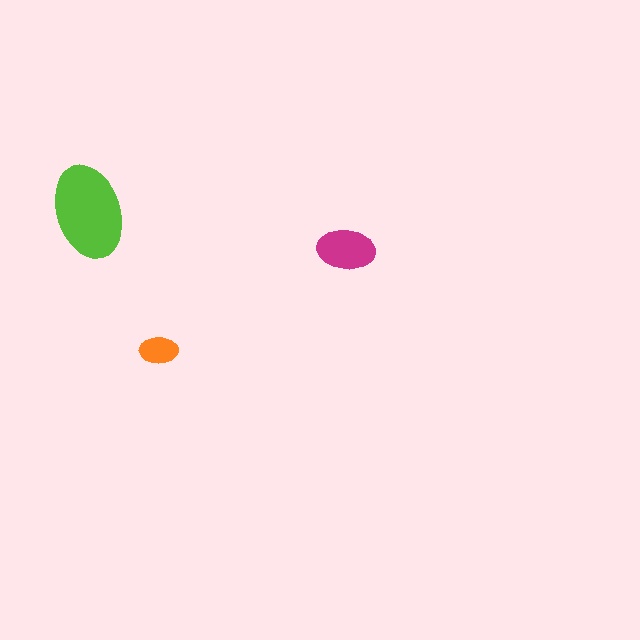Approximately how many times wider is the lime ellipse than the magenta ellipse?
About 1.5 times wider.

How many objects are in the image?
There are 3 objects in the image.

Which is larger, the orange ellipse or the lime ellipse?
The lime one.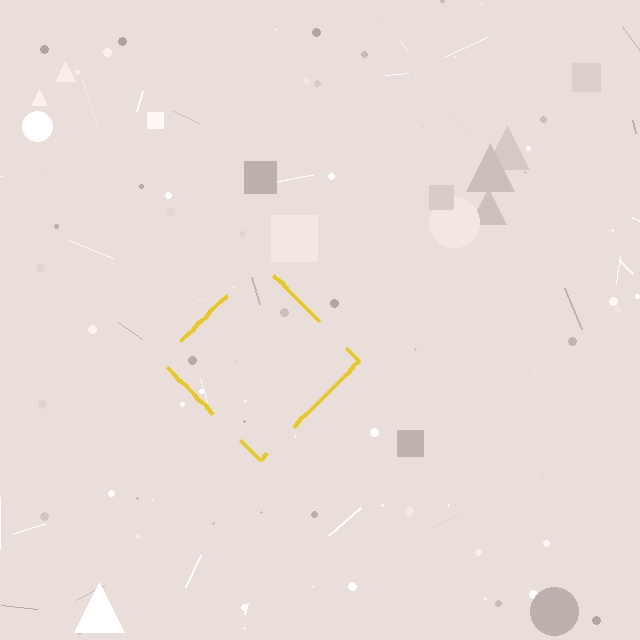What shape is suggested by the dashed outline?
The dashed outline suggests a diamond.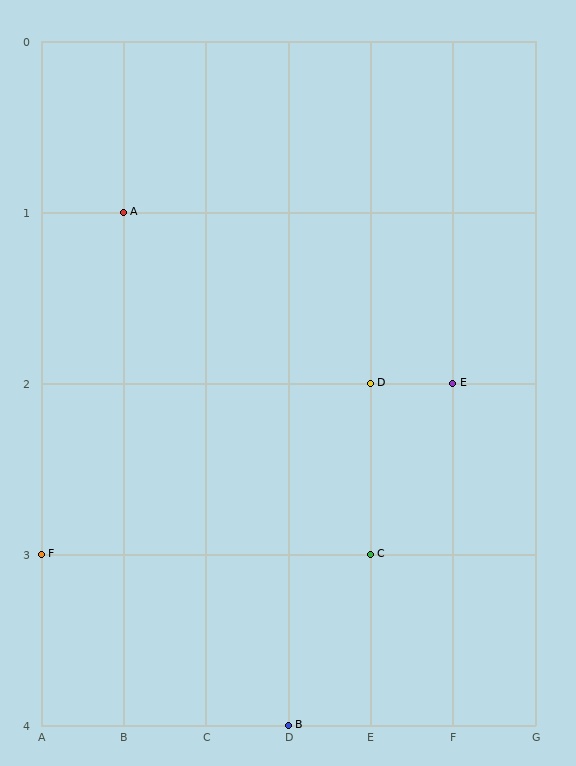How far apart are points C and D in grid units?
Points C and D are 1 row apart.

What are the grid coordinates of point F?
Point F is at grid coordinates (A, 3).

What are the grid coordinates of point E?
Point E is at grid coordinates (F, 2).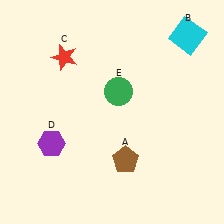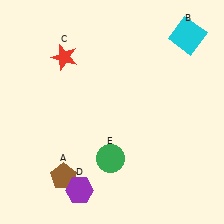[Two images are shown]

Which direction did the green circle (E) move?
The green circle (E) moved down.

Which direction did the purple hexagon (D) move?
The purple hexagon (D) moved down.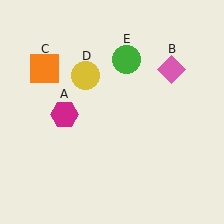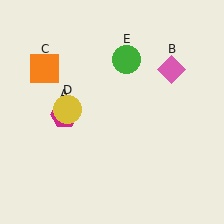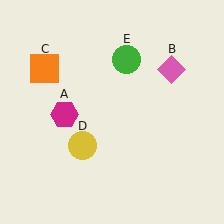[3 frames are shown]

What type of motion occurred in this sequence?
The yellow circle (object D) rotated counterclockwise around the center of the scene.